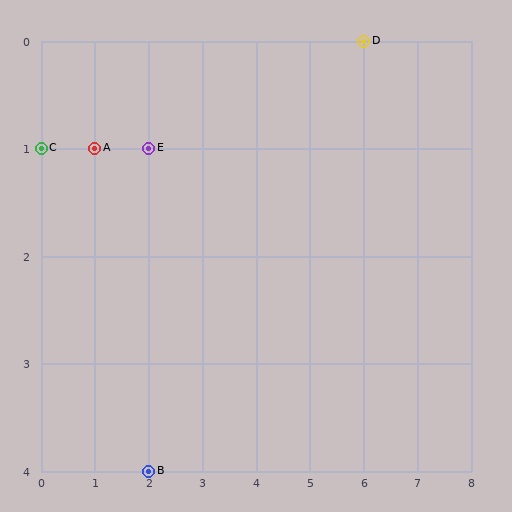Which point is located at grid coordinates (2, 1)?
Point E is at (2, 1).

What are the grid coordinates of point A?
Point A is at grid coordinates (1, 1).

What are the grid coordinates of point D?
Point D is at grid coordinates (6, 0).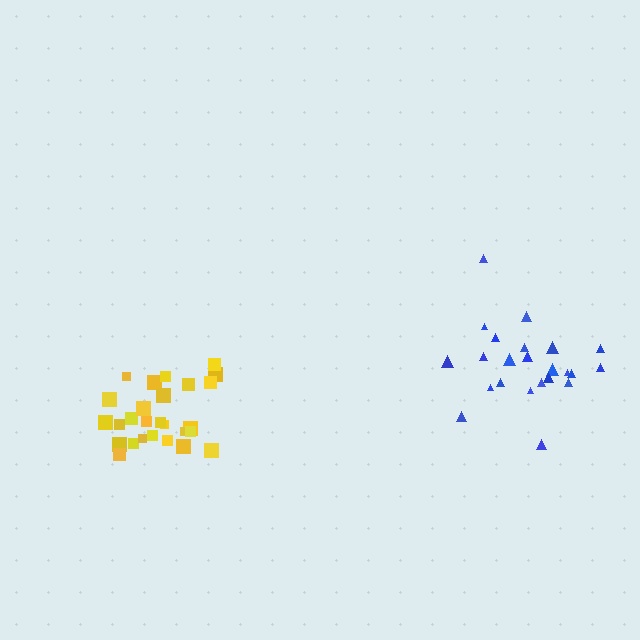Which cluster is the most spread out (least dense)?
Blue.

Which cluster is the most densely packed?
Yellow.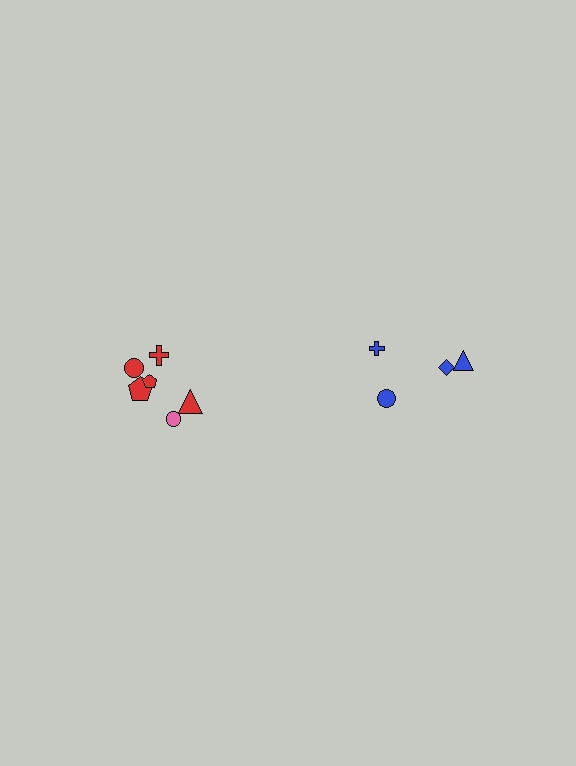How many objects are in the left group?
There are 6 objects.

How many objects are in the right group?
There are 4 objects.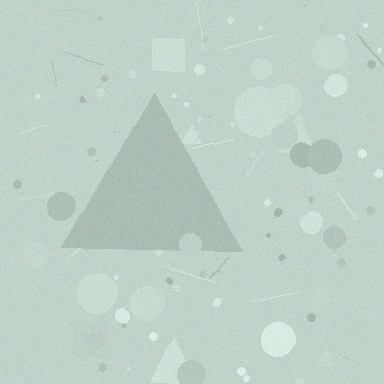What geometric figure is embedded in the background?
A triangle is embedded in the background.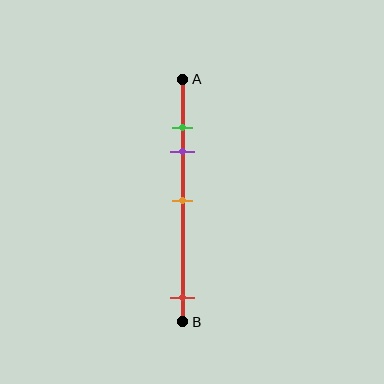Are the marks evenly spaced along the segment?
No, the marks are not evenly spaced.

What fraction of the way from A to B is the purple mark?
The purple mark is approximately 30% (0.3) of the way from A to B.